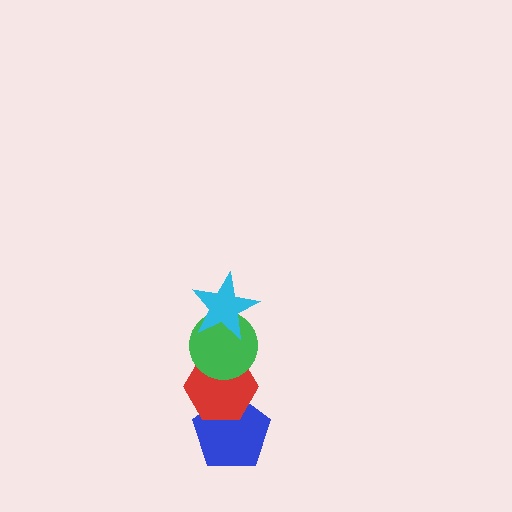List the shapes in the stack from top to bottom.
From top to bottom: the cyan star, the green circle, the red hexagon, the blue pentagon.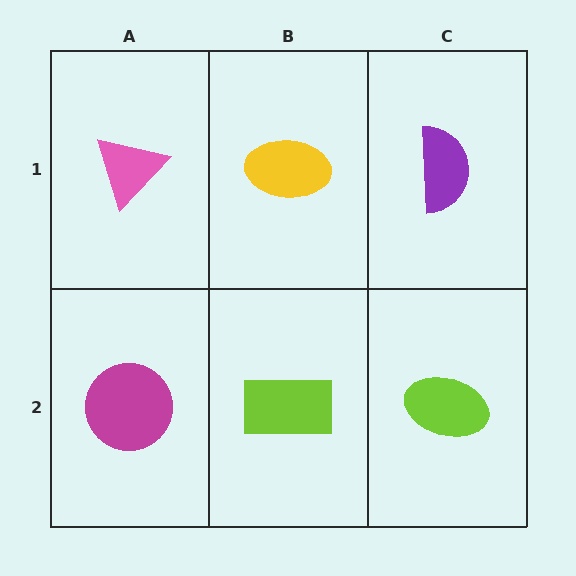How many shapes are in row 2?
3 shapes.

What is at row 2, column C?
A lime ellipse.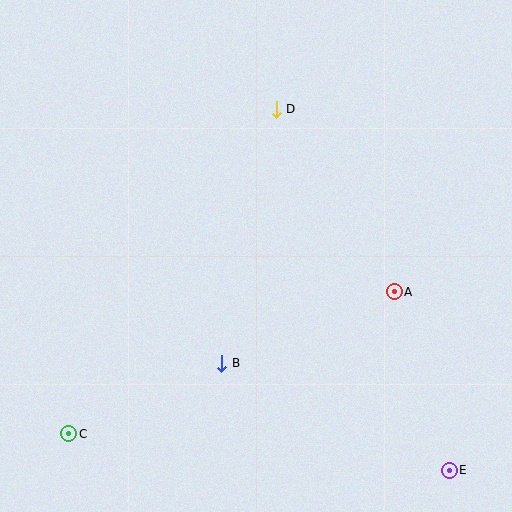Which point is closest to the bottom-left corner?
Point C is closest to the bottom-left corner.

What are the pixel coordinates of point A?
Point A is at (394, 292).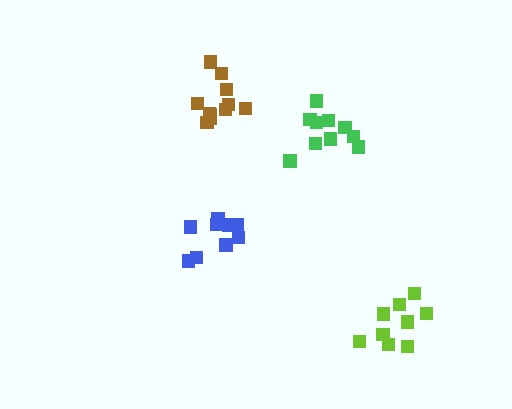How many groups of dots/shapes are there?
There are 4 groups.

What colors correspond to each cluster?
The clusters are colored: brown, green, lime, blue.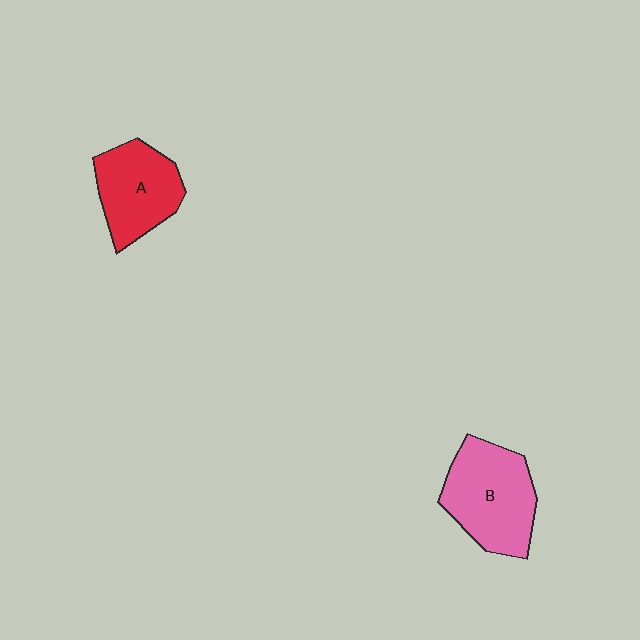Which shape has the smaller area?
Shape A (red).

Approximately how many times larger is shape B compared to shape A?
Approximately 1.2 times.